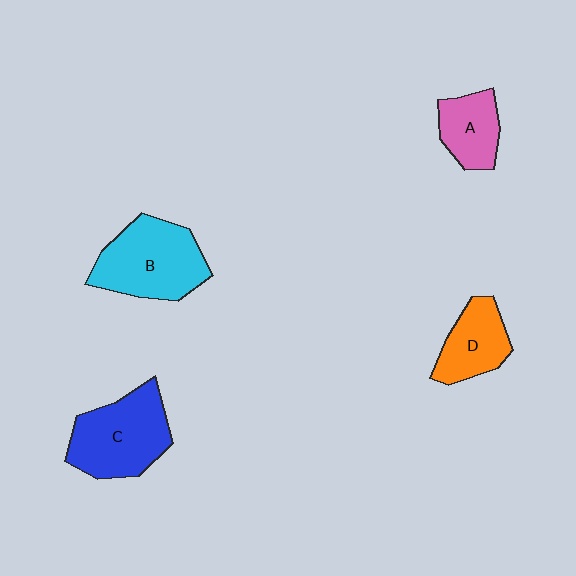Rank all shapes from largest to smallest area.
From largest to smallest: B (cyan), C (blue), D (orange), A (pink).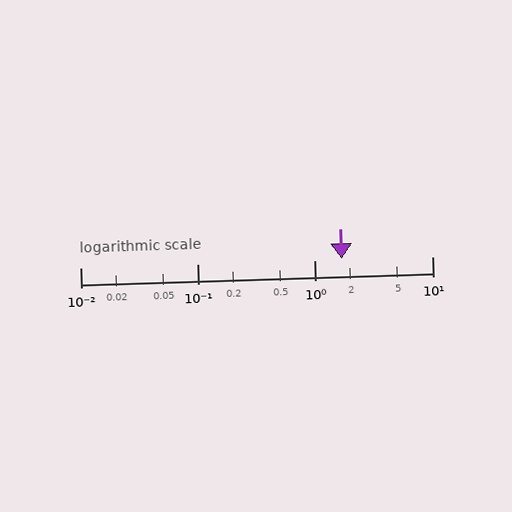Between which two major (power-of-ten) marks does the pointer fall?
The pointer is between 1 and 10.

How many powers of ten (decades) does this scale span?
The scale spans 3 decades, from 0.01 to 10.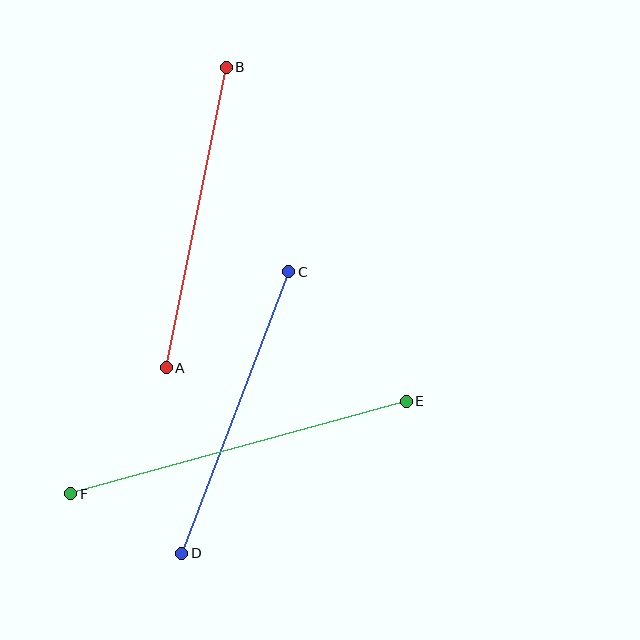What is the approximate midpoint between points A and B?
The midpoint is at approximately (196, 217) pixels.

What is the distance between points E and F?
The distance is approximately 348 pixels.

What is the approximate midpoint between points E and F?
The midpoint is at approximately (239, 448) pixels.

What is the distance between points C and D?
The distance is approximately 301 pixels.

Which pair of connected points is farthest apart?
Points E and F are farthest apart.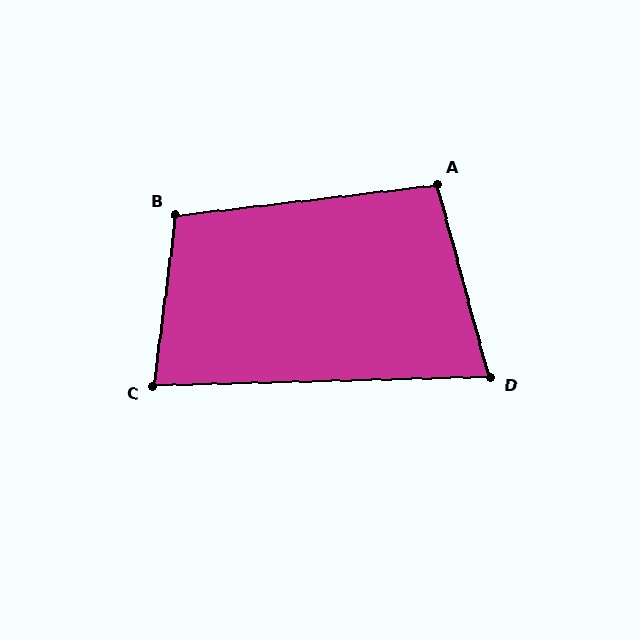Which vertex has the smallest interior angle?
D, at approximately 76 degrees.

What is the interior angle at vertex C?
Approximately 81 degrees (acute).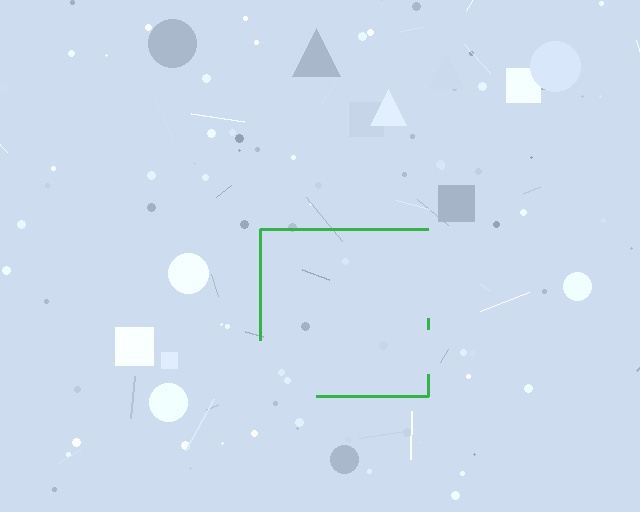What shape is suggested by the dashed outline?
The dashed outline suggests a square.